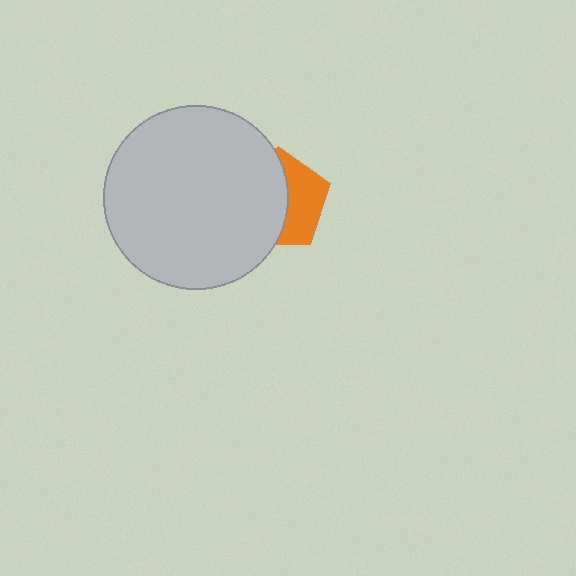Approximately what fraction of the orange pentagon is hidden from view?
Roughly 58% of the orange pentagon is hidden behind the light gray circle.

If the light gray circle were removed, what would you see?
You would see the complete orange pentagon.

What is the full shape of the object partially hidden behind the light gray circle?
The partially hidden object is an orange pentagon.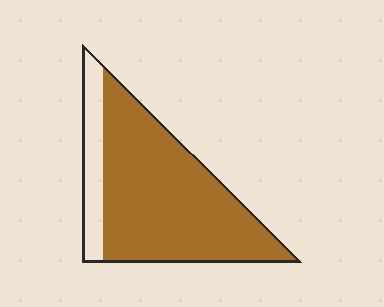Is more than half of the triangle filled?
Yes.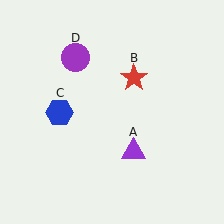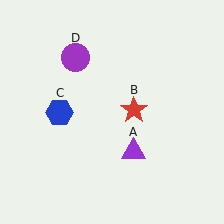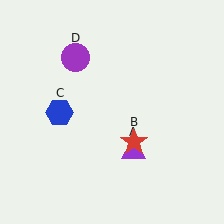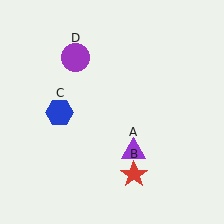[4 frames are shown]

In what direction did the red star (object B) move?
The red star (object B) moved down.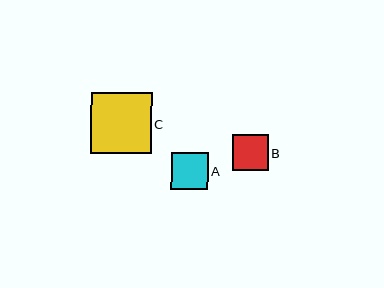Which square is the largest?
Square C is the largest with a size of approximately 61 pixels.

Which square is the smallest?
Square B is the smallest with a size of approximately 36 pixels.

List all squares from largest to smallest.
From largest to smallest: C, A, B.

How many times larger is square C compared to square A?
Square C is approximately 1.7 times the size of square A.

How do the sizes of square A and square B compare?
Square A and square B are approximately the same size.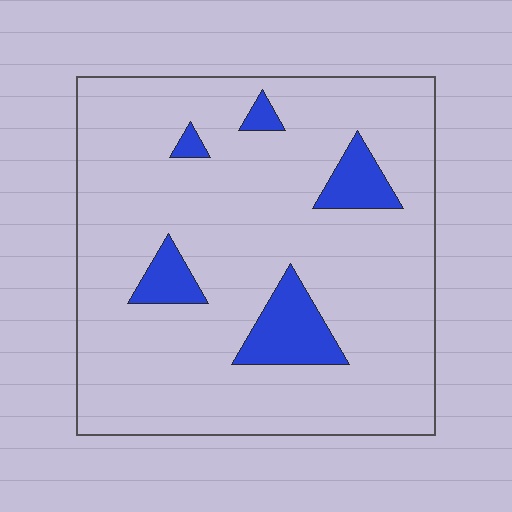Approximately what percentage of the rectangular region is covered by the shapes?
Approximately 10%.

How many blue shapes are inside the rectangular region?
5.